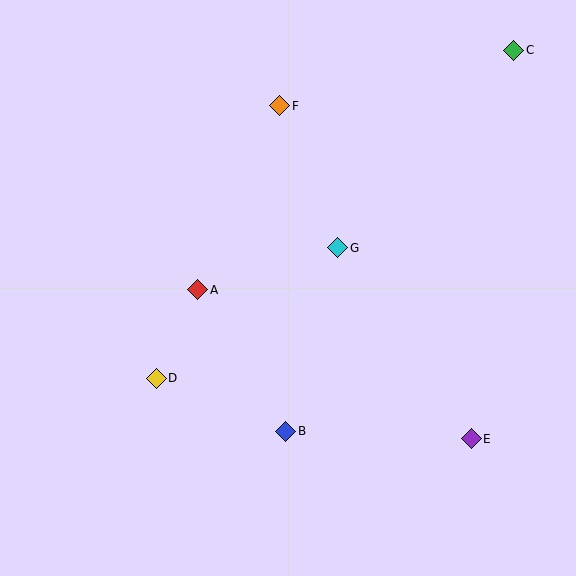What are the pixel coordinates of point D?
Point D is at (156, 378).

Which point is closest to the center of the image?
Point G at (338, 248) is closest to the center.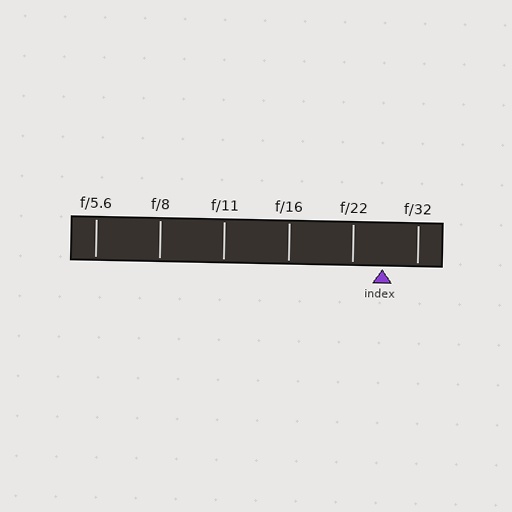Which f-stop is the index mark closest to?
The index mark is closest to f/22.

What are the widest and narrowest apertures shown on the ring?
The widest aperture shown is f/5.6 and the narrowest is f/32.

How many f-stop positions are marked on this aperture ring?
There are 6 f-stop positions marked.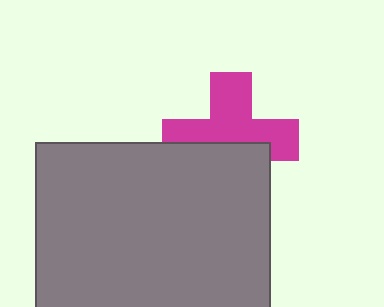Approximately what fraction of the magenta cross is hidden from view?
Roughly 43% of the magenta cross is hidden behind the gray rectangle.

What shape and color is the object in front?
The object in front is a gray rectangle.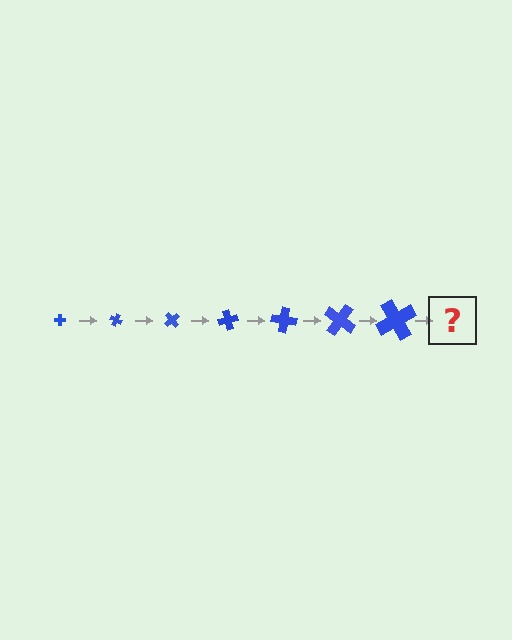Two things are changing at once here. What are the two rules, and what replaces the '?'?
The two rules are that the cross grows larger each step and it rotates 25 degrees each step. The '?' should be a cross, larger than the previous one and rotated 175 degrees from the start.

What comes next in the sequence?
The next element should be a cross, larger than the previous one and rotated 175 degrees from the start.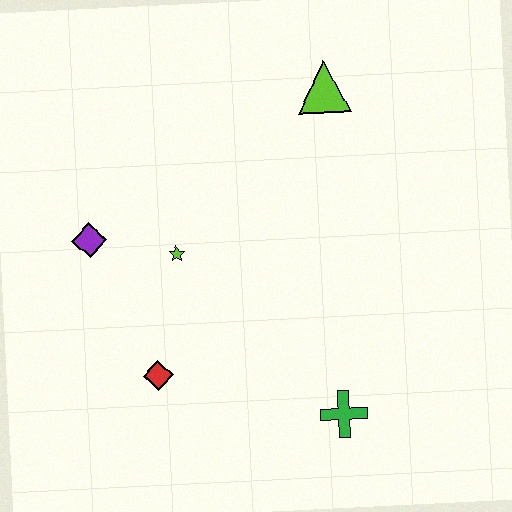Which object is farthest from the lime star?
The green cross is farthest from the lime star.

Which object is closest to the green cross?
The red diamond is closest to the green cross.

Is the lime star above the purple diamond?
No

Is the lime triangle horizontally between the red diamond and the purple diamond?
No